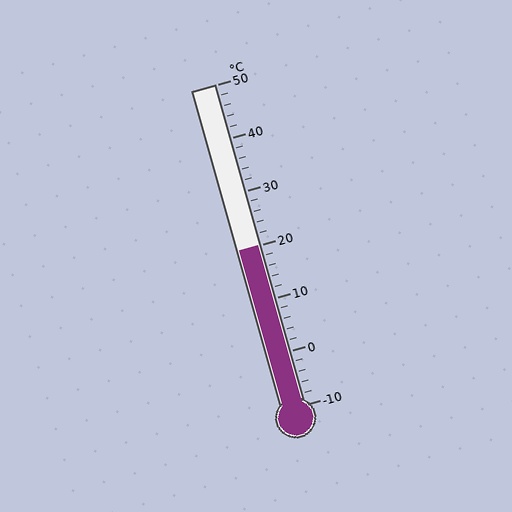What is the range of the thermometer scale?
The thermometer scale ranges from -10°C to 50°C.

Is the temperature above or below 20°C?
The temperature is at 20°C.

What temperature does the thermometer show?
The thermometer shows approximately 20°C.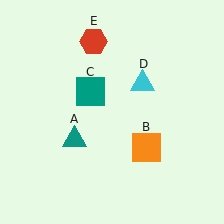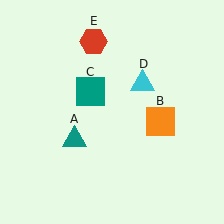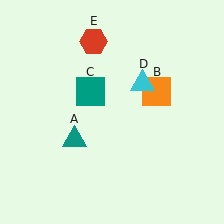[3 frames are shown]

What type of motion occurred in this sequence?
The orange square (object B) rotated counterclockwise around the center of the scene.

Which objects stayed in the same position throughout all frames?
Teal triangle (object A) and teal square (object C) and cyan triangle (object D) and red hexagon (object E) remained stationary.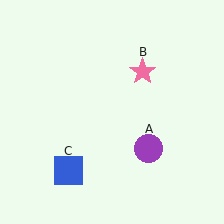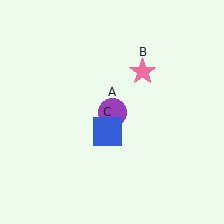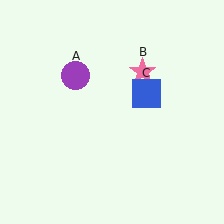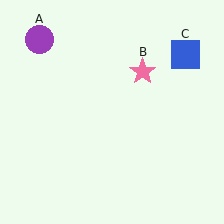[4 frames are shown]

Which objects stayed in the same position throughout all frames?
Pink star (object B) remained stationary.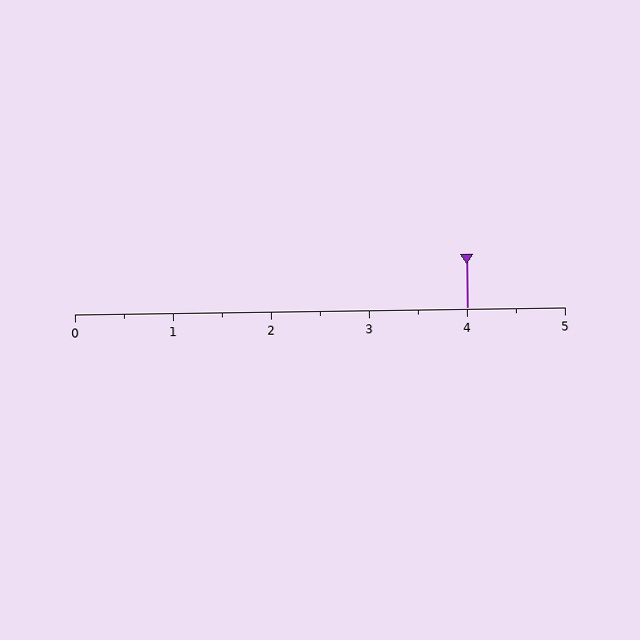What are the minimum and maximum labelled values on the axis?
The axis runs from 0 to 5.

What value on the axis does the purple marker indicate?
The marker indicates approximately 4.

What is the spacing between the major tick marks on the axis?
The major ticks are spaced 1 apart.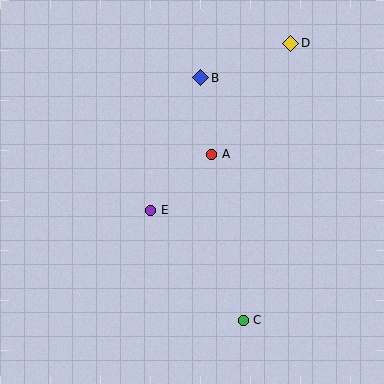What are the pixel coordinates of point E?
Point E is at (151, 210).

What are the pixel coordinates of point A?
Point A is at (212, 154).